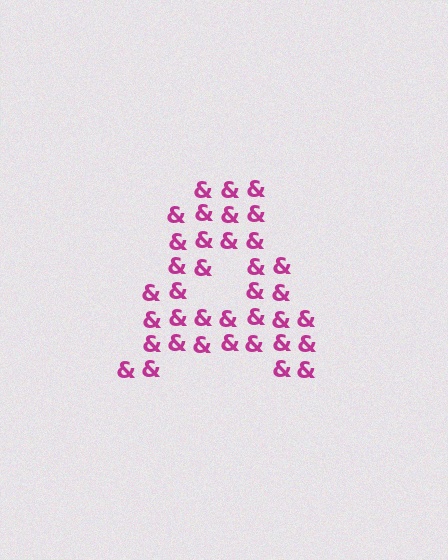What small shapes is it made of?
It is made of small ampersands.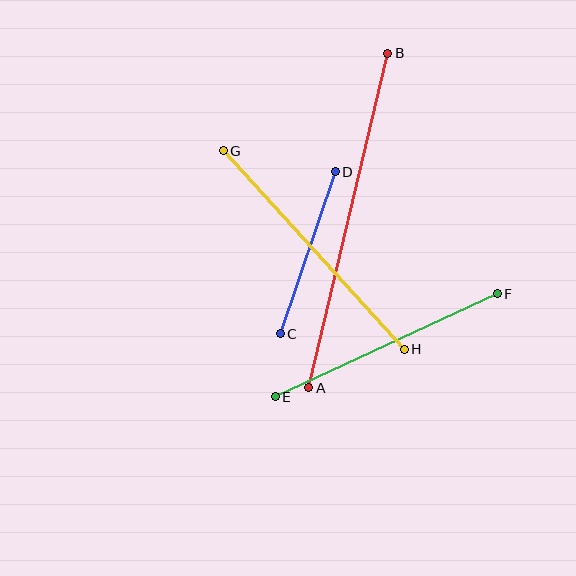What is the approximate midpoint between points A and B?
The midpoint is at approximately (348, 220) pixels.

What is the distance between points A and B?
The distance is approximately 344 pixels.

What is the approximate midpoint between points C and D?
The midpoint is at approximately (308, 253) pixels.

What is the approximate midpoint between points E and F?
The midpoint is at approximately (386, 345) pixels.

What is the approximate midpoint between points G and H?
The midpoint is at approximately (314, 250) pixels.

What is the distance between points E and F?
The distance is approximately 245 pixels.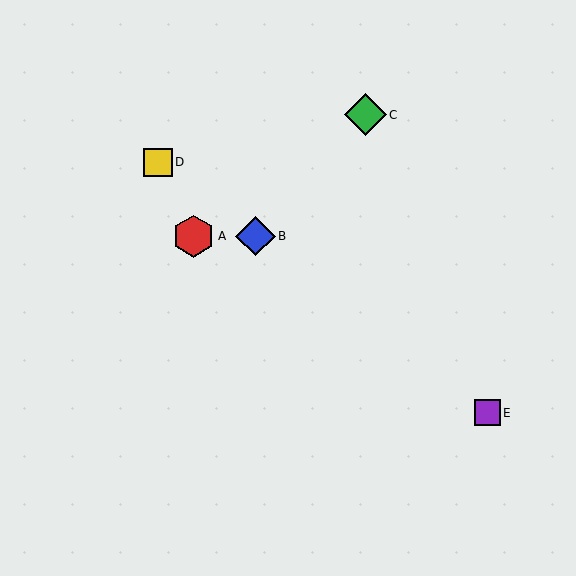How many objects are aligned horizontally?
2 objects (A, B) are aligned horizontally.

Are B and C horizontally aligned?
No, B is at y≈236 and C is at y≈115.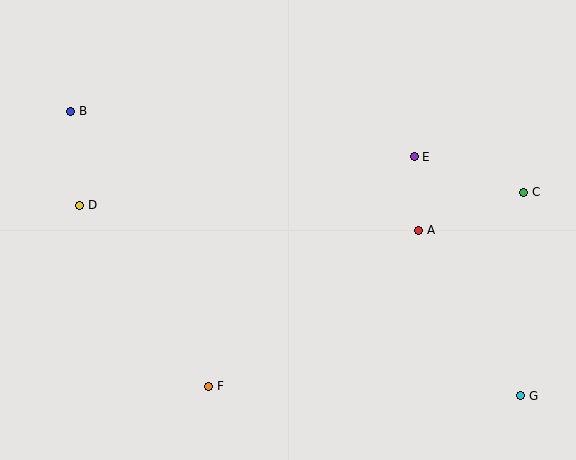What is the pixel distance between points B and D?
The distance between B and D is 94 pixels.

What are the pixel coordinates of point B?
Point B is at (71, 111).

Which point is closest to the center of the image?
Point A at (418, 230) is closest to the center.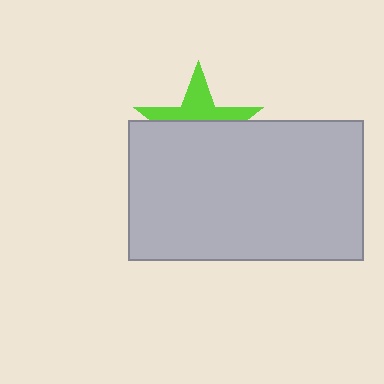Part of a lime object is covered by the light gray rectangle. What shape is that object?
It is a star.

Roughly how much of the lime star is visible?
A small part of it is visible (roughly 40%).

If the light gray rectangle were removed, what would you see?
You would see the complete lime star.